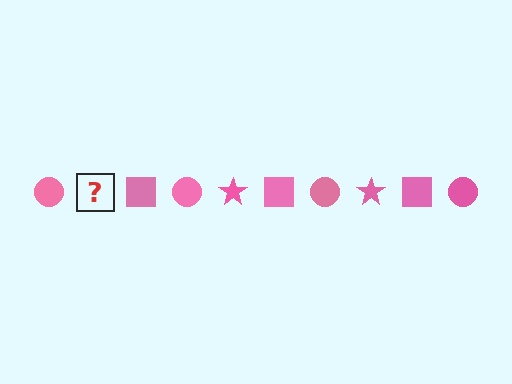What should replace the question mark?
The question mark should be replaced with a pink star.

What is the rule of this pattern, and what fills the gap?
The rule is that the pattern cycles through circle, star, square shapes in pink. The gap should be filled with a pink star.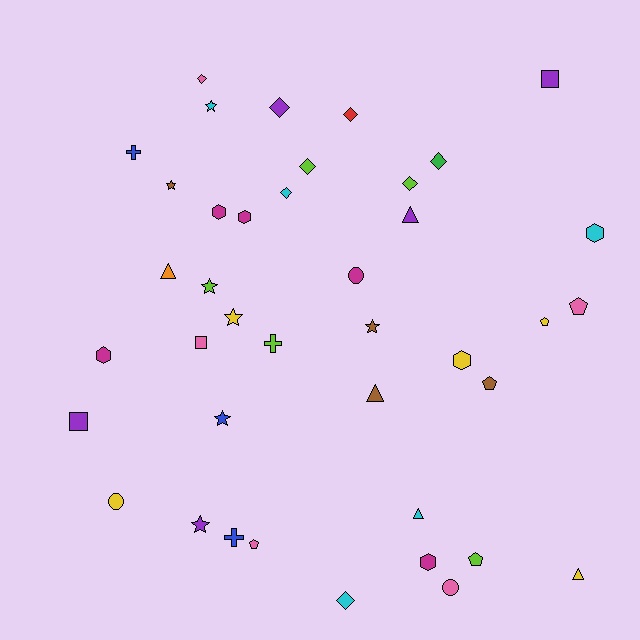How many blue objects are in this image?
There are 3 blue objects.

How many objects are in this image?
There are 40 objects.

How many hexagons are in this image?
There are 6 hexagons.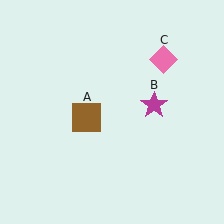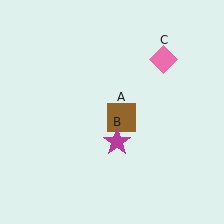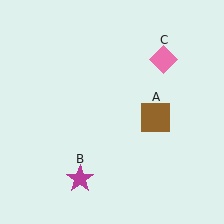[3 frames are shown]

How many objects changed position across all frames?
2 objects changed position: brown square (object A), magenta star (object B).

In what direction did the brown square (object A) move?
The brown square (object A) moved right.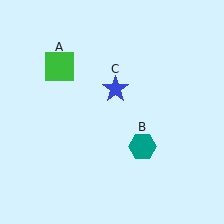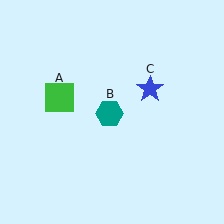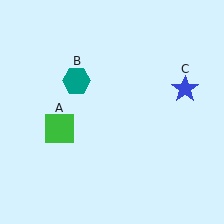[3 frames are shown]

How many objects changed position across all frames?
3 objects changed position: green square (object A), teal hexagon (object B), blue star (object C).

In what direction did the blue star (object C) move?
The blue star (object C) moved right.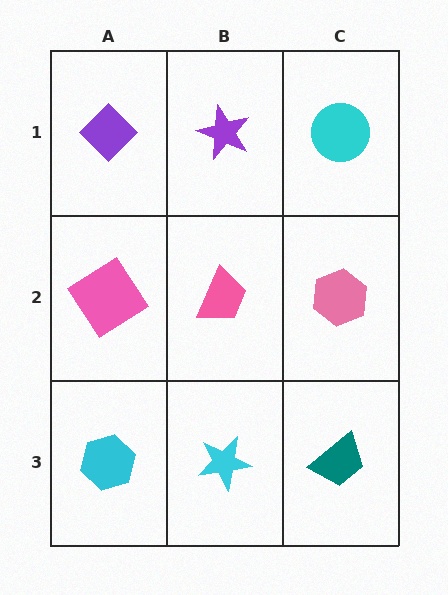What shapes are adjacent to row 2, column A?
A purple diamond (row 1, column A), a cyan hexagon (row 3, column A), a pink trapezoid (row 2, column B).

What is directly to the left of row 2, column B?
A pink diamond.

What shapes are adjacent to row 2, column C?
A cyan circle (row 1, column C), a teal trapezoid (row 3, column C), a pink trapezoid (row 2, column B).